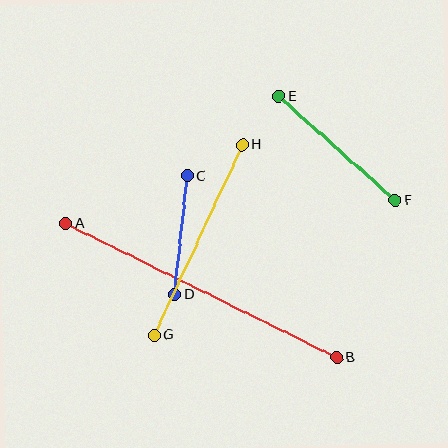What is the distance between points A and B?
The distance is approximately 302 pixels.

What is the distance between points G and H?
The distance is approximately 210 pixels.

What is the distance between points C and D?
The distance is approximately 119 pixels.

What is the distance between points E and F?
The distance is approximately 157 pixels.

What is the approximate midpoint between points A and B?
The midpoint is at approximately (201, 290) pixels.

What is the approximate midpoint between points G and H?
The midpoint is at approximately (198, 240) pixels.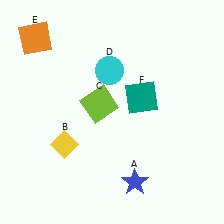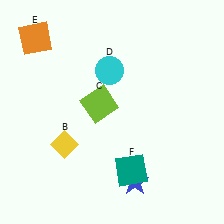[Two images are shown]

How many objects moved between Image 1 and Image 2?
1 object moved between the two images.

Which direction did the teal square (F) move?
The teal square (F) moved down.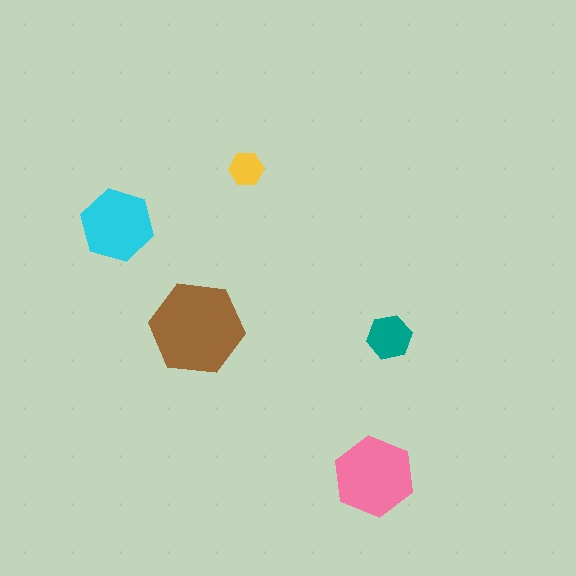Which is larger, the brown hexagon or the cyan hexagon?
The brown one.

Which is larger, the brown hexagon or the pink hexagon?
The brown one.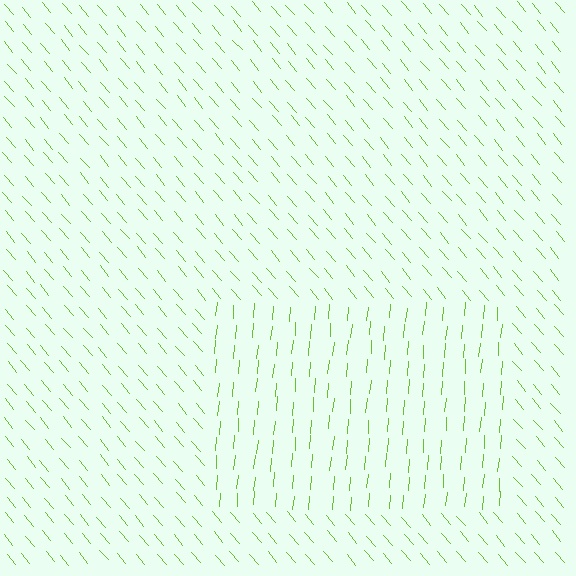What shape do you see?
I see a rectangle.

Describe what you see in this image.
The image is filled with small lime line segments. A rectangle region in the image has lines oriented differently from the surrounding lines, creating a visible texture boundary.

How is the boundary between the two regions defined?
The boundary is defined purely by a change in line orientation (approximately 45 degrees difference). All lines are the same color and thickness.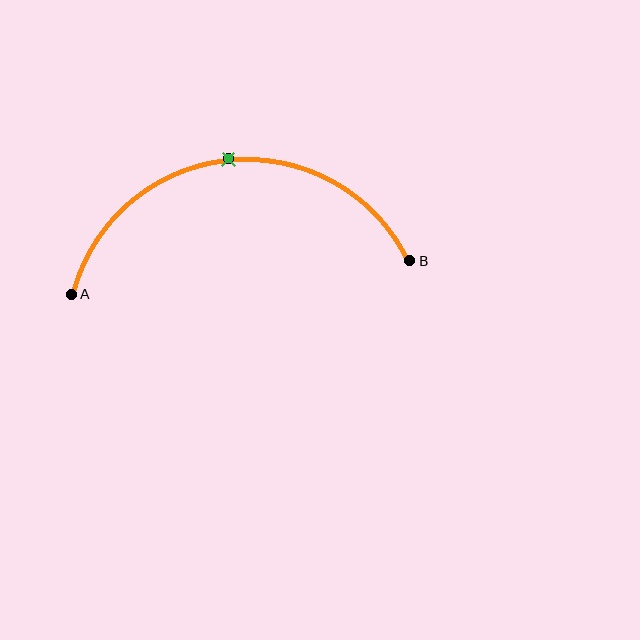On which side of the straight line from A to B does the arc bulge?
The arc bulges above the straight line connecting A and B.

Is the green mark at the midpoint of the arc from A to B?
Yes. The green mark lies on the arc at equal arc-length from both A and B — it is the arc midpoint.